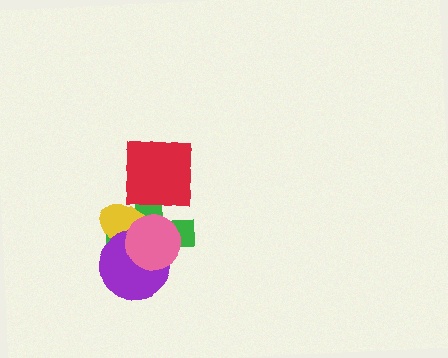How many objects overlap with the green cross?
4 objects overlap with the green cross.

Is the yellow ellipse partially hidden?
Yes, it is partially covered by another shape.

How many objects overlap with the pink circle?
3 objects overlap with the pink circle.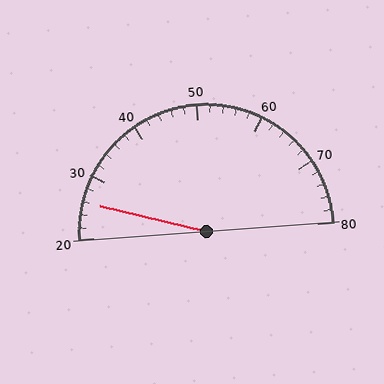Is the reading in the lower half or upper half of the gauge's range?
The reading is in the lower half of the range (20 to 80).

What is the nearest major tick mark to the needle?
The nearest major tick mark is 30.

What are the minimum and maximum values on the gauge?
The gauge ranges from 20 to 80.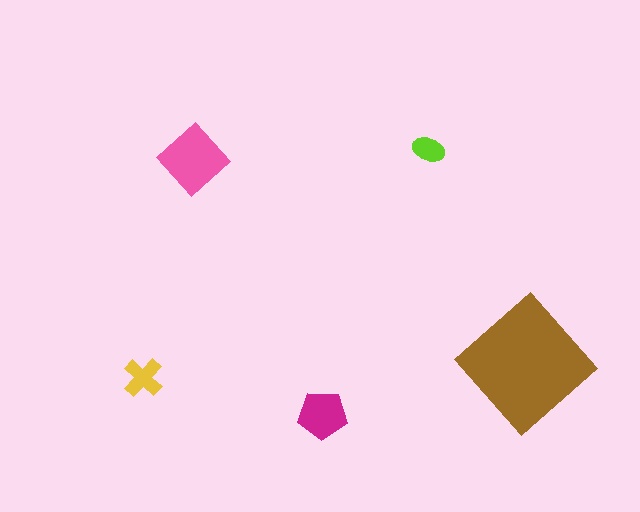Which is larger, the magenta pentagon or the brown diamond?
The brown diamond.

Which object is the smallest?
The lime ellipse.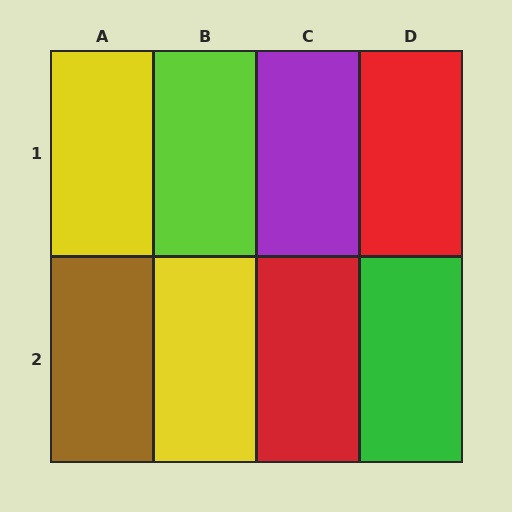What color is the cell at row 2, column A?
Brown.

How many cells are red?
2 cells are red.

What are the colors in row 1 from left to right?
Yellow, lime, purple, red.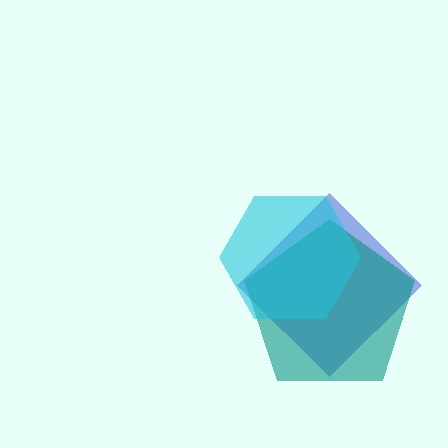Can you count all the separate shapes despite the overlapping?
Yes, there are 3 separate shapes.